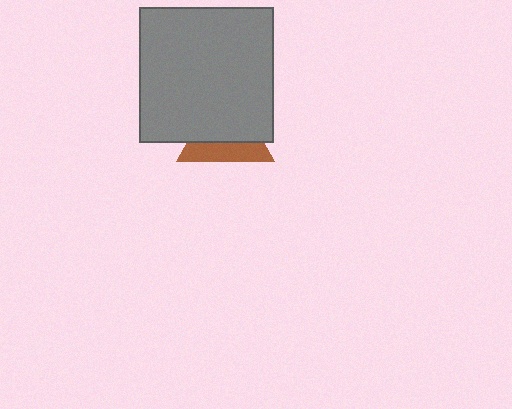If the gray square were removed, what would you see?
You would see the complete brown triangle.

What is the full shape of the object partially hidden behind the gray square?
The partially hidden object is a brown triangle.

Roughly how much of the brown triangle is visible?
A small part of it is visible (roughly 37%).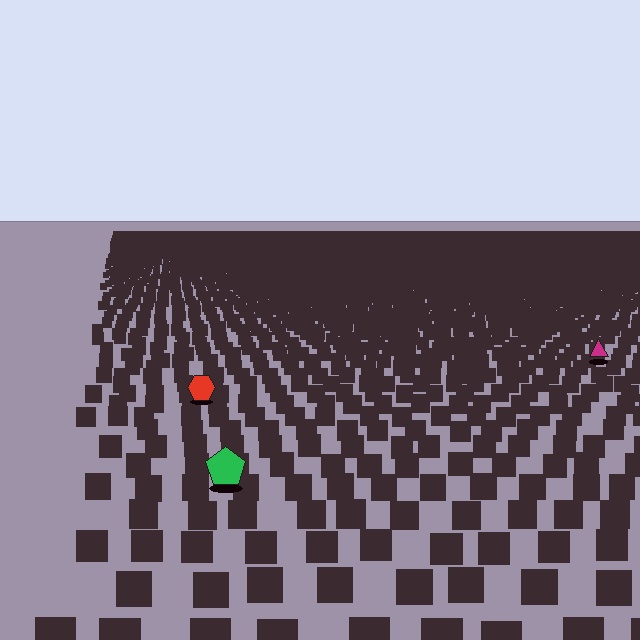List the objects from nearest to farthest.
From nearest to farthest: the green pentagon, the red hexagon, the magenta triangle.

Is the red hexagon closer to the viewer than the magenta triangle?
Yes. The red hexagon is closer — you can tell from the texture gradient: the ground texture is coarser near it.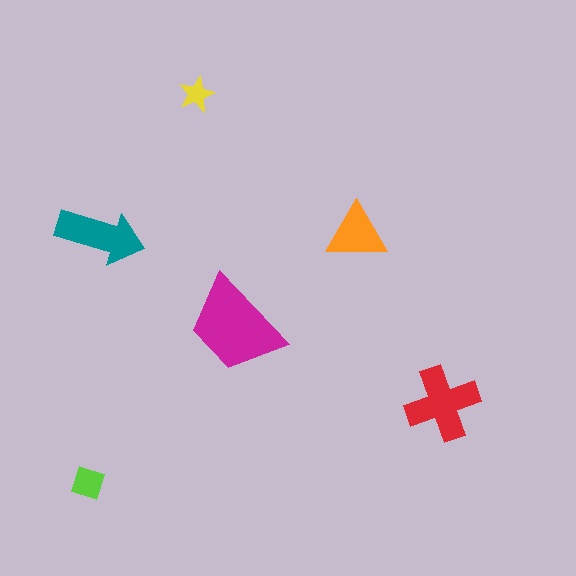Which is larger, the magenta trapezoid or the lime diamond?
The magenta trapezoid.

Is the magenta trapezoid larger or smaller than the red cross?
Larger.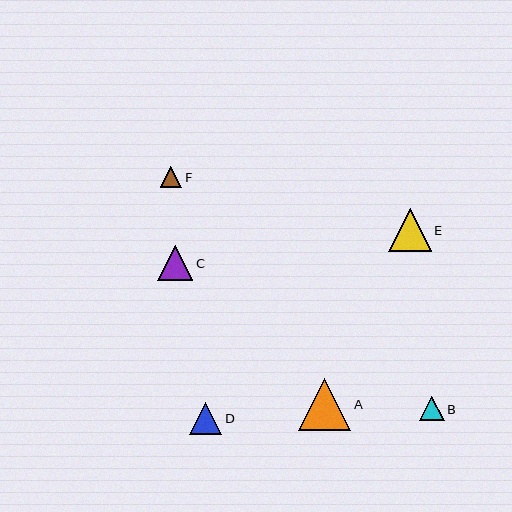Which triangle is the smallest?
Triangle F is the smallest with a size of approximately 22 pixels.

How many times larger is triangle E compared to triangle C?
Triangle E is approximately 1.2 times the size of triangle C.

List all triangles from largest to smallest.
From largest to smallest: A, E, C, D, B, F.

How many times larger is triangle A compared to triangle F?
Triangle A is approximately 2.4 times the size of triangle F.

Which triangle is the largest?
Triangle A is the largest with a size of approximately 53 pixels.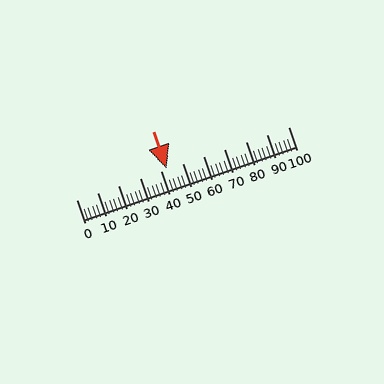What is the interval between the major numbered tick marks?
The major tick marks are spaced 10 units apart.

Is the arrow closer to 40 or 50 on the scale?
The arrow is closer to 40.